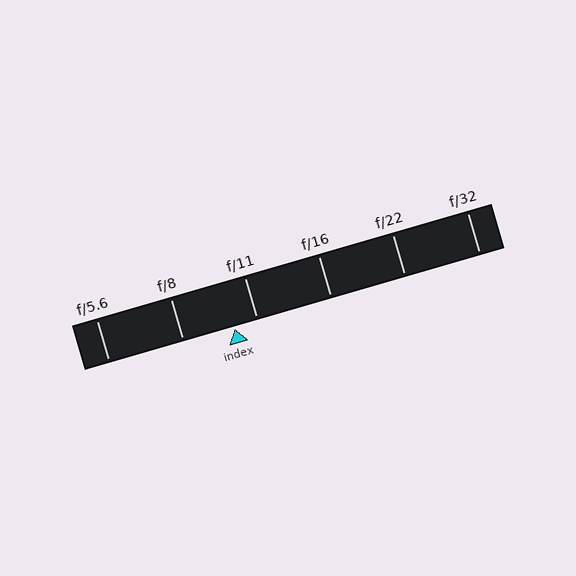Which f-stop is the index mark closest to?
The index mark is closest to f/11.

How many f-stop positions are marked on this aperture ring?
There are 6 f-stop positions marked.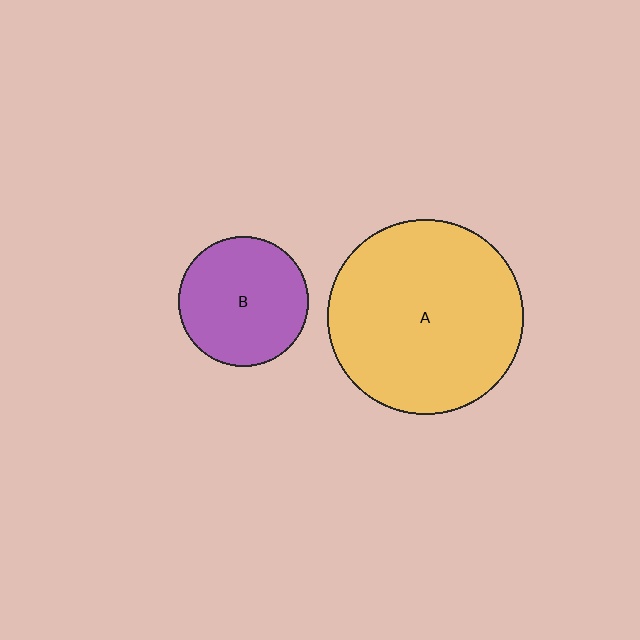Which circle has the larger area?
Circle A (yellow).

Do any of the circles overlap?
No, none of the circles overlap.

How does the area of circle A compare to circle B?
Approximately 2.3 times.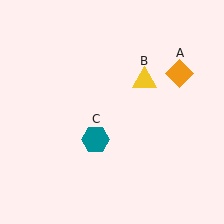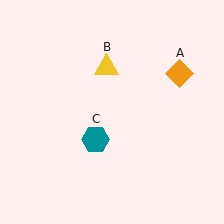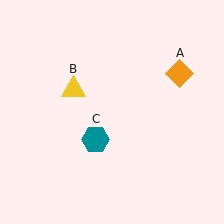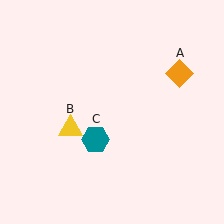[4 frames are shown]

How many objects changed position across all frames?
1 object changed position: yellow triangle (object B).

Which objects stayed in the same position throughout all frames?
Orange diamond (object A) and teal hexagon (object C) remained stationary.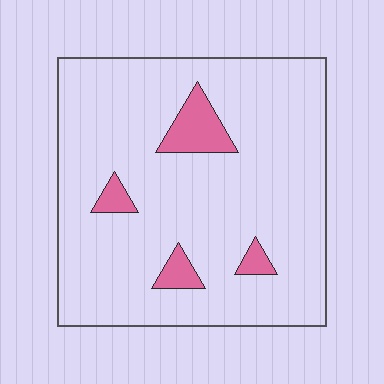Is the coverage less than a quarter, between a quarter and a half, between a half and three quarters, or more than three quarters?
Less than a quarter.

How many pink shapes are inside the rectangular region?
4.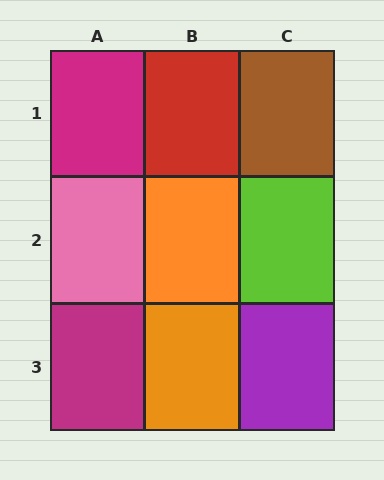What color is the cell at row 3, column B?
Orange.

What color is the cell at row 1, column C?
Brown.